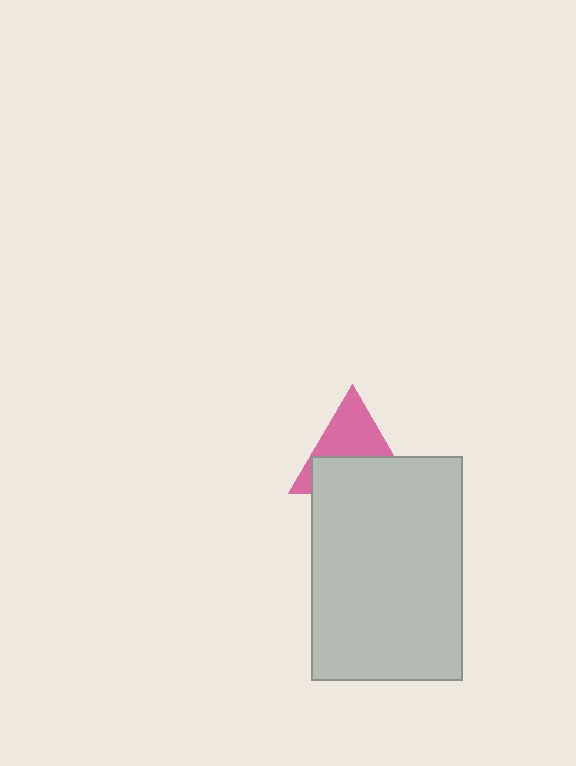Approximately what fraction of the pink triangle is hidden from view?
Roughly 51% of the pink triangle is hidden behind the light gray rectangle.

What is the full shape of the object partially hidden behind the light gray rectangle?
The partially hidden object is a pink triangle.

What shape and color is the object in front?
The object in front is a light gray rectangle.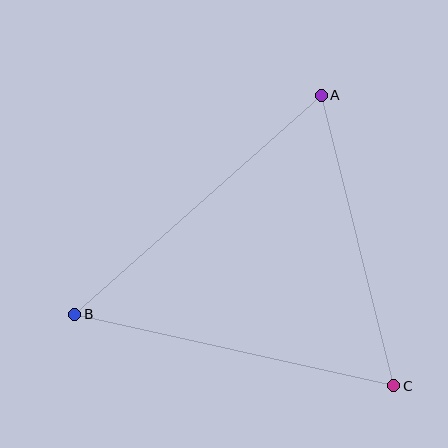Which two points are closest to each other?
Points A and C are closest to each other.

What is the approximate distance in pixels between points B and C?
The distance between B and C is approximately 327 pixels.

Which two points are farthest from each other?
Points A and B are farthest from each other.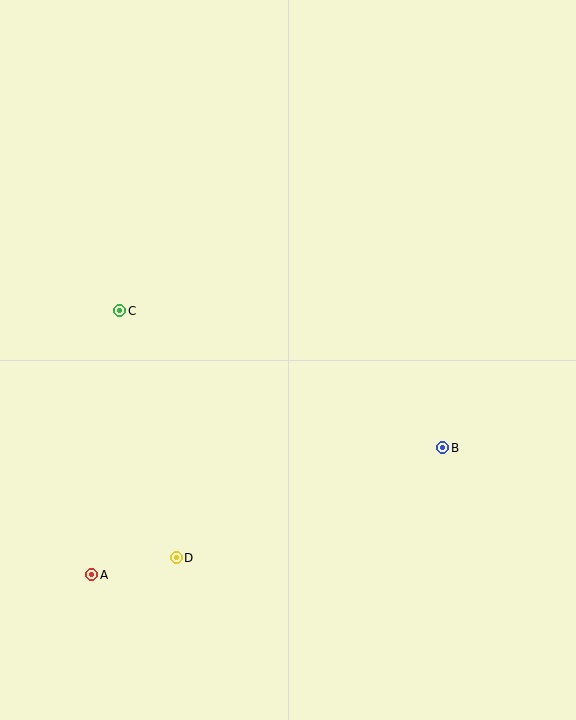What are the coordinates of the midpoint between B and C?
The midpoint between B and C is at (281, 379).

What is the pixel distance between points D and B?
The distance between D and B is 288 pixels.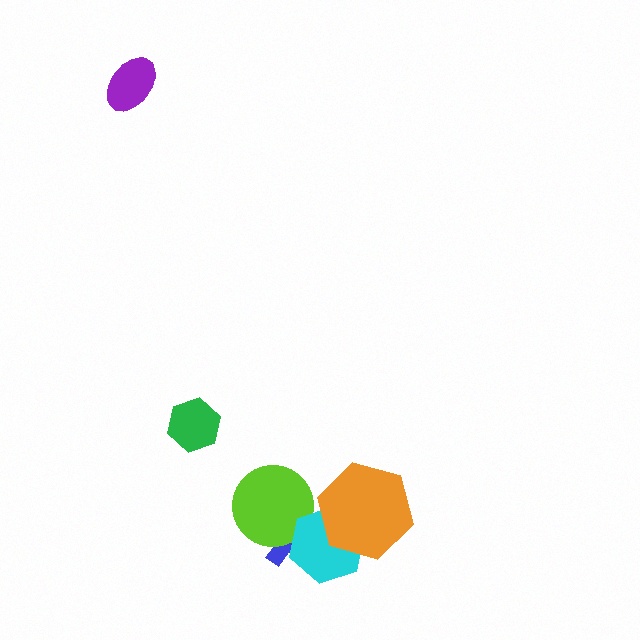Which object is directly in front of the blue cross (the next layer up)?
The lime circle is directly in front of the blue cross.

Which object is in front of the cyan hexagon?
The orange hexagon is in front of the cyan hexagon.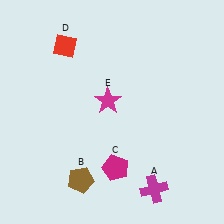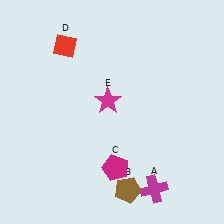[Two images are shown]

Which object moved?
The brown pentagon (B) moved right.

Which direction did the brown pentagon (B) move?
The brown pentagon (B) moved right.